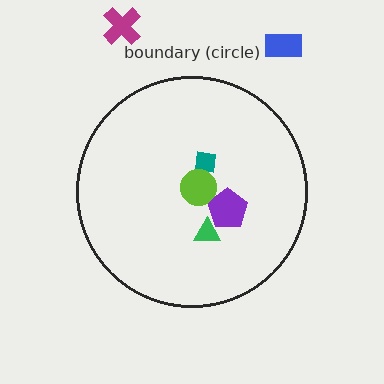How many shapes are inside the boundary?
4 inside, 2 outside.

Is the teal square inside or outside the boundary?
Inside.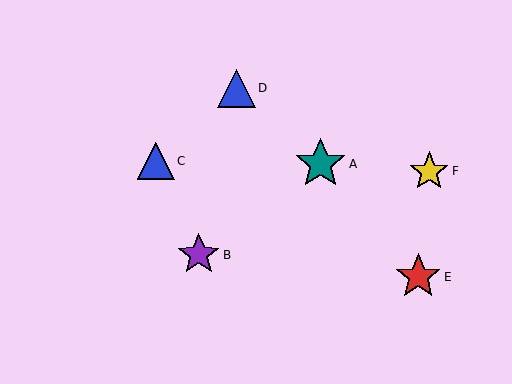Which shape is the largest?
The teal star (labeled A) is the largest.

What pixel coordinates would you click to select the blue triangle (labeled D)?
Click at (237, 88) to select the blue triangle D.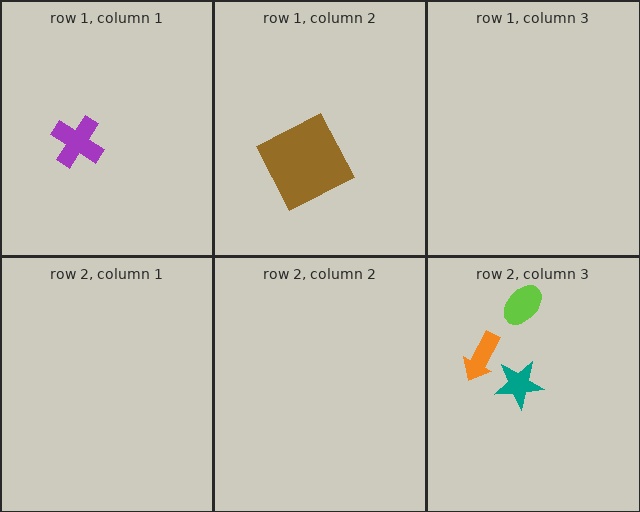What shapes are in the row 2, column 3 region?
The teal star, the orange arrow, the lime ellipse.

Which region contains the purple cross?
The row 1, column 1 region.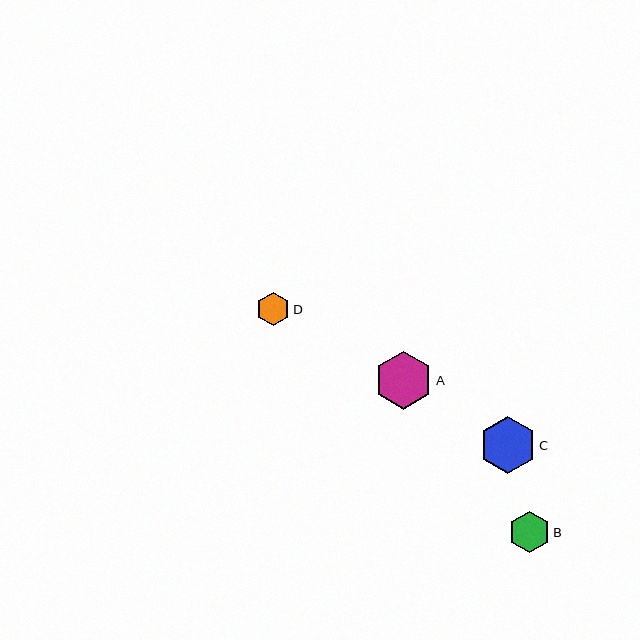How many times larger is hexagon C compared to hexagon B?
Hexagon C is approximately 1.4 times the size of hexagon B.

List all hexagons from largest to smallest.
From largest to smallest: A, C, B, D.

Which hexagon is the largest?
Hexagon A is the largest with a size of approximately 58 pixels.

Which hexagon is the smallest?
Hexagon D is the smallest with a size of approximately 33 pixels.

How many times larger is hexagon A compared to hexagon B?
Hexagon A is approximately 1.4 times the size of hexagon B.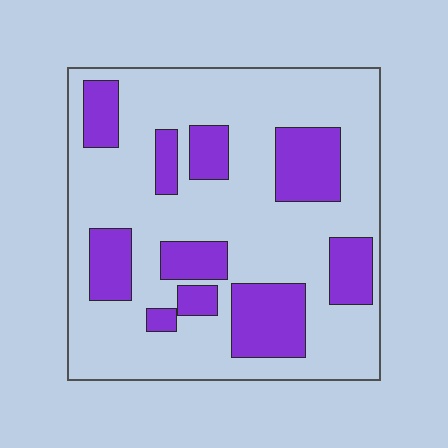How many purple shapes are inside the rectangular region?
10.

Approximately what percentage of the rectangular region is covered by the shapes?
Approximately 30%.